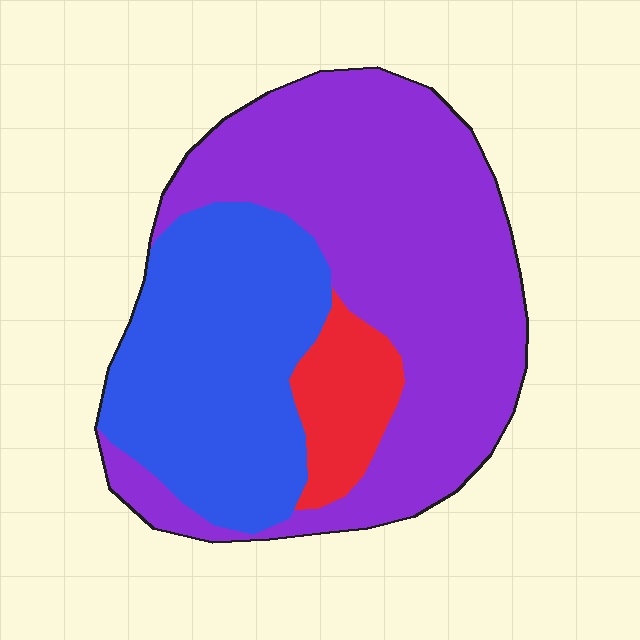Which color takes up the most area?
Purple, at roughly 55%.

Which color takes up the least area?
Red, at roughly 10%.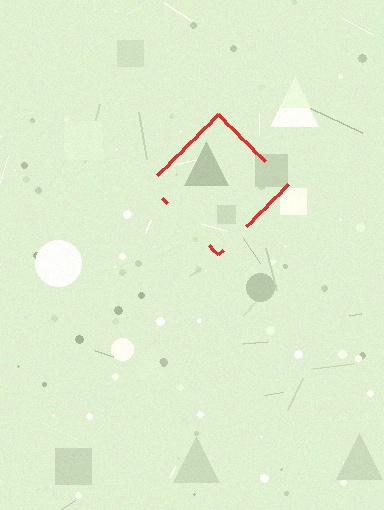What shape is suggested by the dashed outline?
The dashed outline suggests a diamond.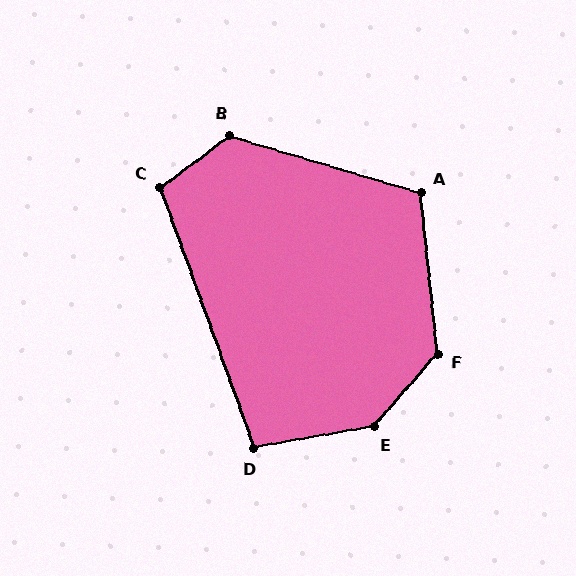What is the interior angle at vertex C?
Approximately 107 degrees (obtuse).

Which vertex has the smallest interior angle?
D, at approximately 100 degrees.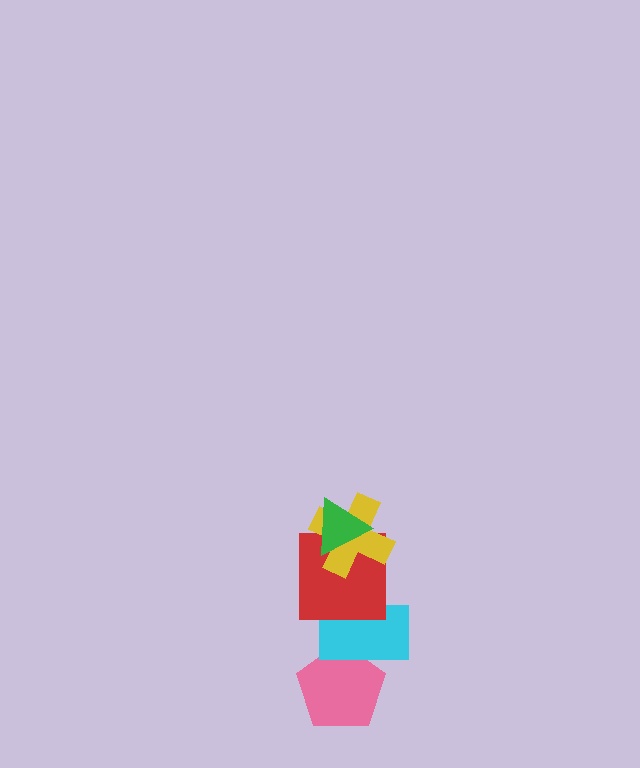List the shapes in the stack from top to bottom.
From top to bottom: the green triangle, the yellow cross, the red square, the cyan rectangle, the pink pentagon.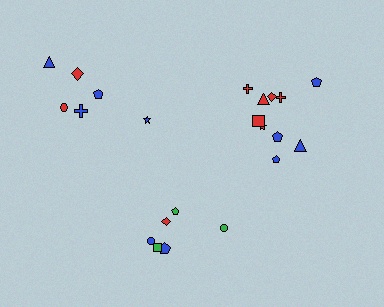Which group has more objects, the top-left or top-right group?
The top-right group.